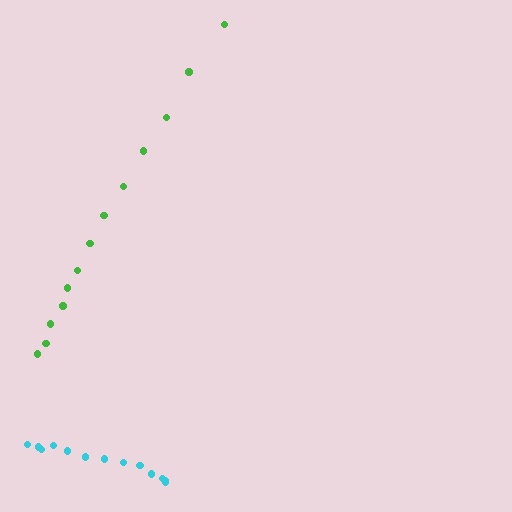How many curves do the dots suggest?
There are 2 distinct paths.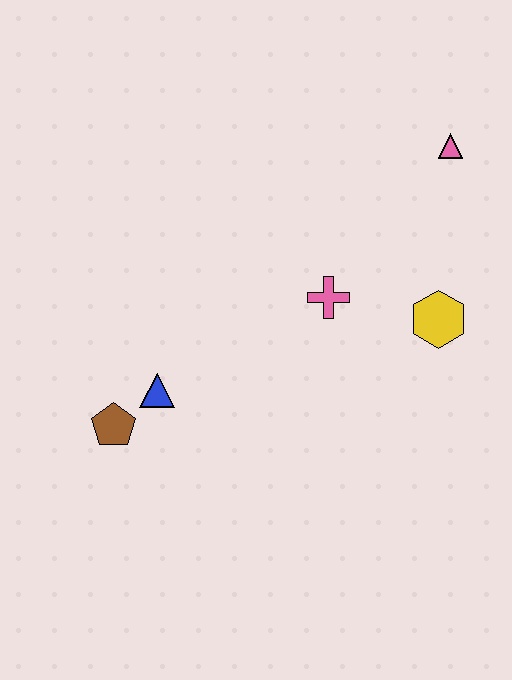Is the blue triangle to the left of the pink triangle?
Yes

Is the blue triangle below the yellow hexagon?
Yes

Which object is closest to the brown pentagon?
The blue triangle is closest to the brown pentagon.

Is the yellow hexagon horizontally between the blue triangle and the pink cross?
No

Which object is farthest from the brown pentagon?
The pink triangle is farthest from the brown pentagon.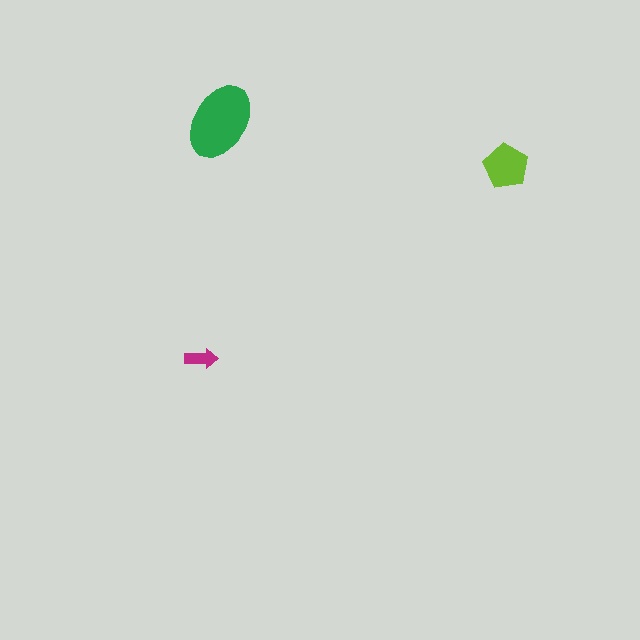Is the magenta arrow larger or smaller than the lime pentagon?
Smaller.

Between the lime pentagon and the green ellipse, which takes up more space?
The green ellipse.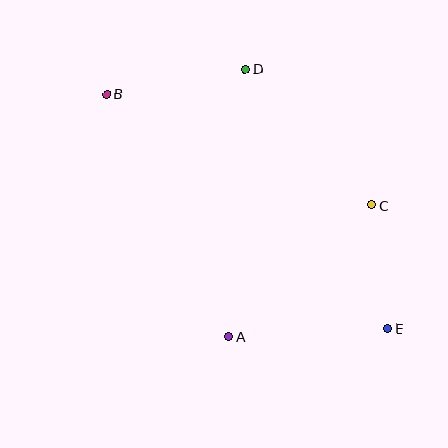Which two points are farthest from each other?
Points B and E are farthest from each other.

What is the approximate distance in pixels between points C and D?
The distance between C and D is approximately 185 pixels.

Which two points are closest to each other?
Points C and E are closest to each other.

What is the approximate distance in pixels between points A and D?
The distance between A and D is approximately 268 pixels.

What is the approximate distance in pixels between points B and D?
The distance between B and D is approximately 141 pixels.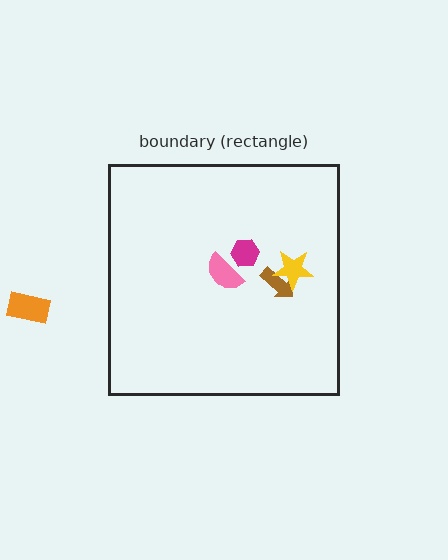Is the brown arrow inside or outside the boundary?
Inside.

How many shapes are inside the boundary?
4 inside, 1 outside.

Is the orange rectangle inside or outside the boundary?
Outside.